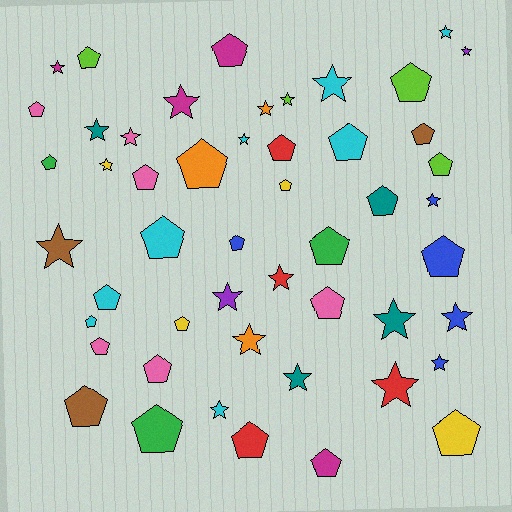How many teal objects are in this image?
There are 4 teal objects.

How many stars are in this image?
There are 22 stars.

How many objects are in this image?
There are 50 objects.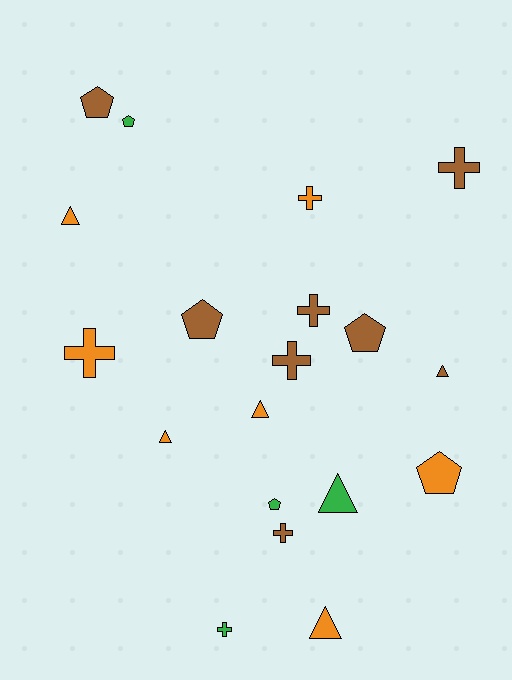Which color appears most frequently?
Brown, with 8 objects.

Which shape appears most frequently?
Cross, with 7 objects.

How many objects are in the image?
There are 19 objects.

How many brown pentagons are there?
There are 3 brown pentagons.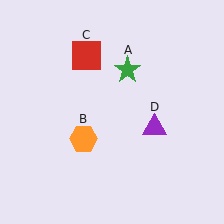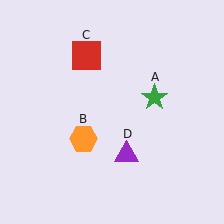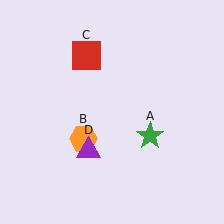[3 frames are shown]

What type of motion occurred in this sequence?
The green star (object A), purple triangle (object D) rotated clockwise around the center of the scene.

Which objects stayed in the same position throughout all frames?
Orange hexagon (object B) and red square (object C) remained stationary.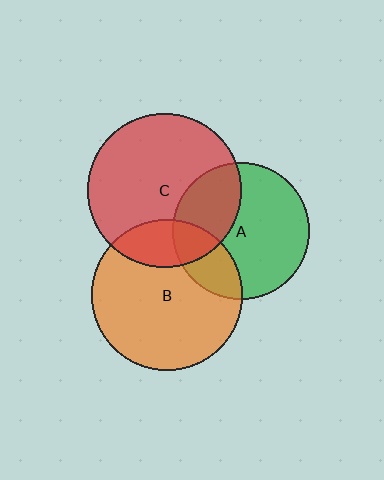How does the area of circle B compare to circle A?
Approximately 1.2 times.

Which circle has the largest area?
Circle C (red).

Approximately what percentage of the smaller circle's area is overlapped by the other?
Approximately 30%.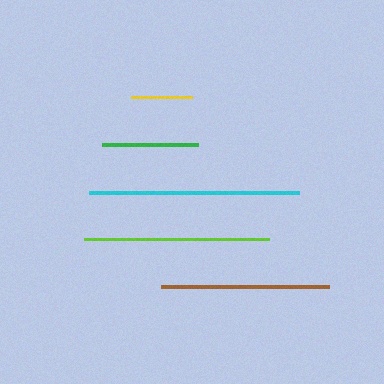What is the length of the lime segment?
The lime segment is approximately 185 pixels long.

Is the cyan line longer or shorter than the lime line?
The cyan line is longer than the lime line.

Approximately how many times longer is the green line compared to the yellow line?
The green line is approximately 1.6 times the length of the yellow line.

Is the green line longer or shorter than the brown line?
The brown line is longer than the green line.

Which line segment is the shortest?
The yellow line is the shortest at approximately 61 pixels.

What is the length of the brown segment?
The brown segment is approximately 168 pixels long.